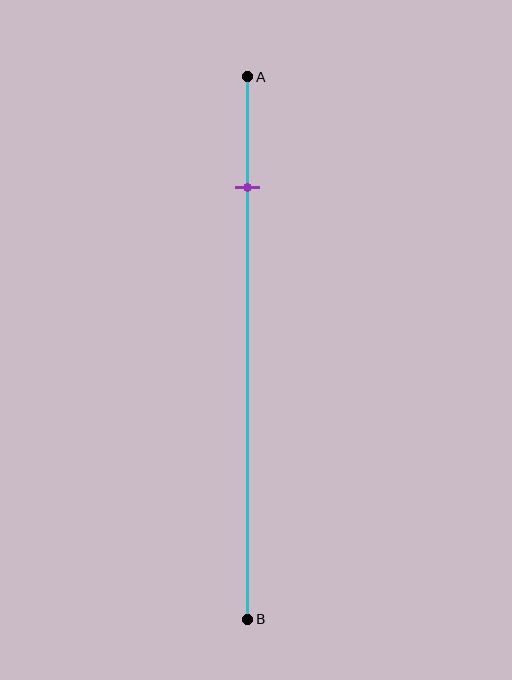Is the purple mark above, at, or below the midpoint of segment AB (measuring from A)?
The purple mark is above the midpoint of segment AB.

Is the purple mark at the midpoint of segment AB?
No, the mark is at about 20% from A, not at the 50% midpoint.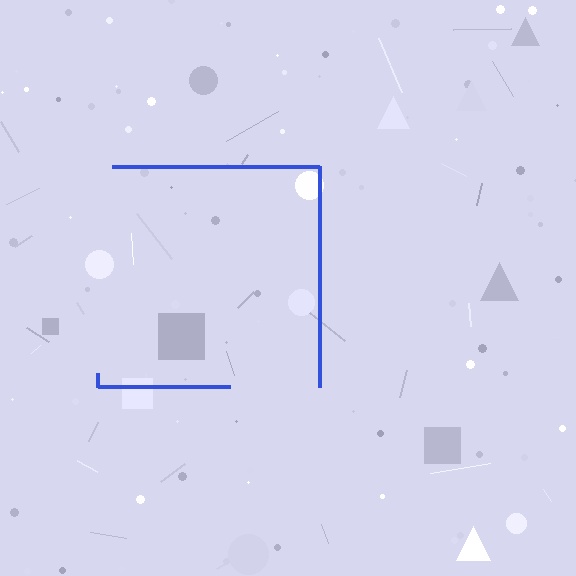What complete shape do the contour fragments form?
The contour fragments form a square.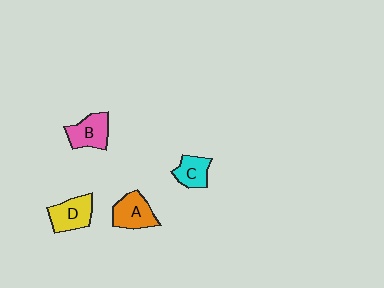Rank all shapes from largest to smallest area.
From largest to smallest: A (orange), D (yellow), B (pink), C (cyan).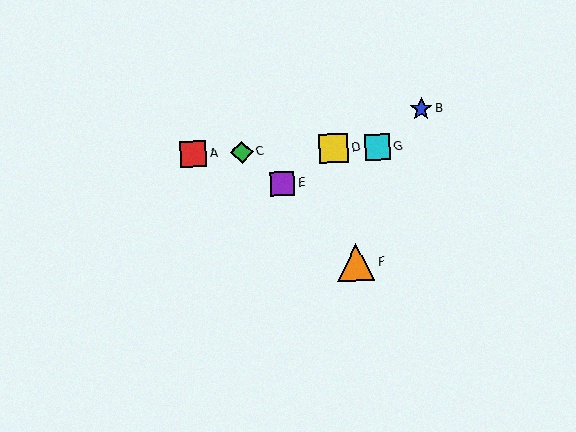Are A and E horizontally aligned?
No, A is at y≈154 and E is at y≈184.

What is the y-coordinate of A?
Object A is at y≈154.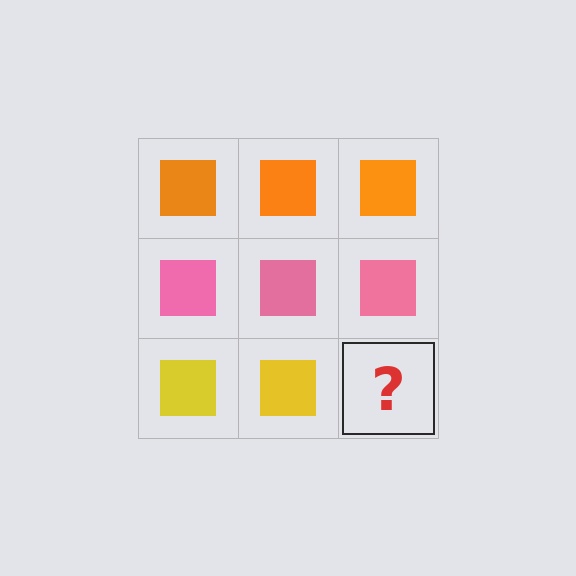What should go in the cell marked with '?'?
The missing cell should contain a yellow square.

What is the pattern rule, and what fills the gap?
The rule is that each row has a consistent color. The gap should be filled with a yellow square.